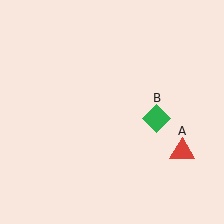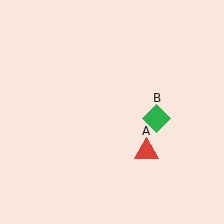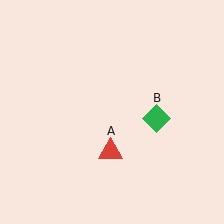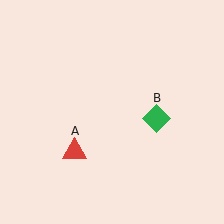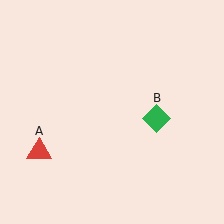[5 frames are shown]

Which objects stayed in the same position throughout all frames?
Green diamond (object B) remained stationary.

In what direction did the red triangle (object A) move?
The red triangle (object A) moved left.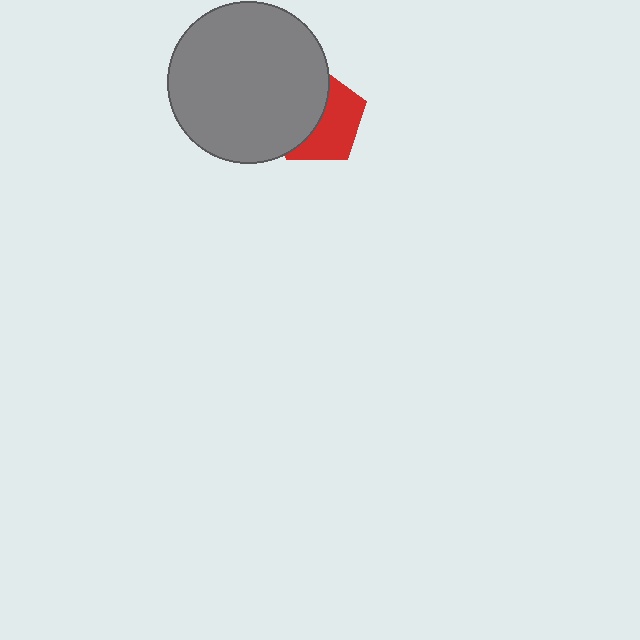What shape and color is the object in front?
The object in front is a gray circle.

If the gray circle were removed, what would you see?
You would see the complete red pentagon.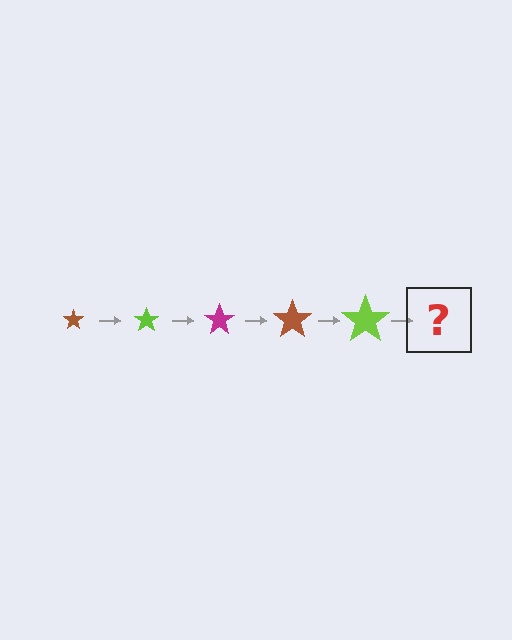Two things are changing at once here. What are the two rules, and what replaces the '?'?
The two rules are that the star grows larger each step and the color cycles through brown, lime, and magenta. The '?' should be a magenta star, larger than the previous one.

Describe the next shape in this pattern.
It should be a magenta star, larger than the previous one.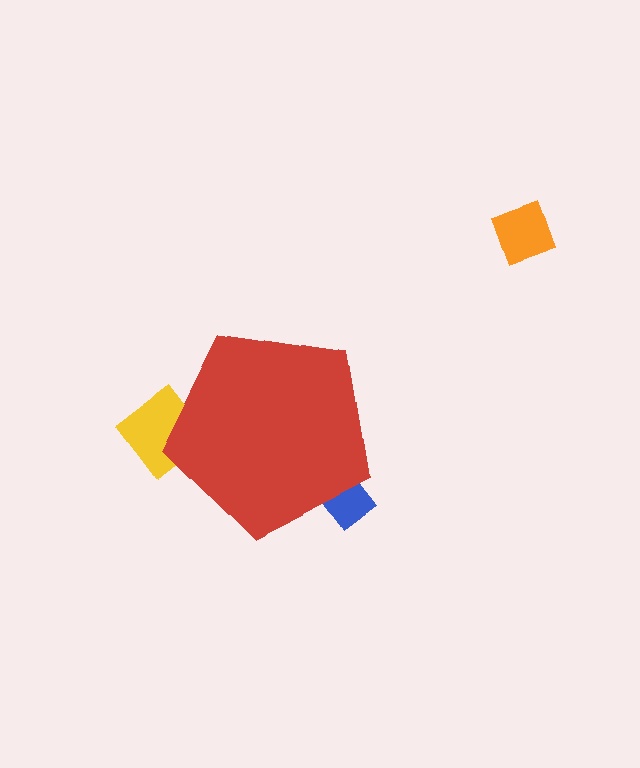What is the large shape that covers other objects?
A red pentagon.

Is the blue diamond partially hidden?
Yes, the blue diamond is partially hidden behind the red pentagon.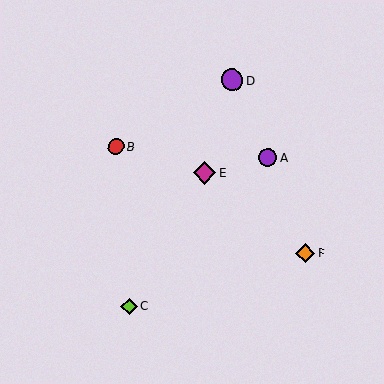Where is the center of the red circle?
The center of the red circle is at (116, 147).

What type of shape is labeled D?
Shape D is a purple circle.